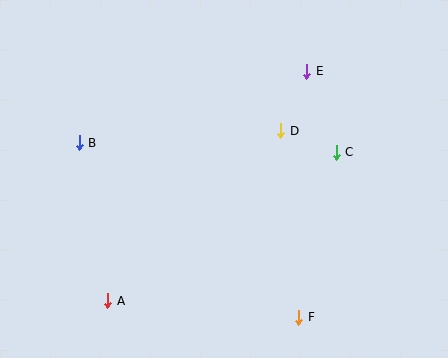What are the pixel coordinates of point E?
Point E is at (307, 71).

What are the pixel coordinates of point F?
Point F is at (299, 317).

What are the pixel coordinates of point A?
Point A is at (108, 301).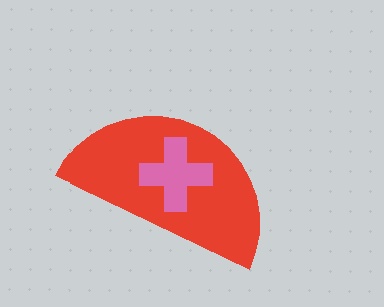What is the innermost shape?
The pink cross.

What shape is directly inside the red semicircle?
The pink cross.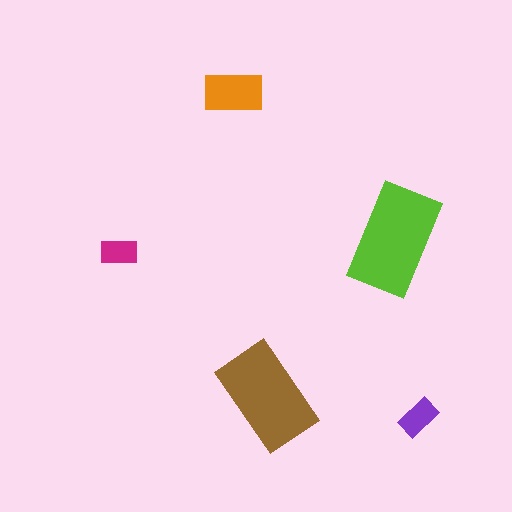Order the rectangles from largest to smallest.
the lime one, the brown one, the orange one, the purple one, the magenta one.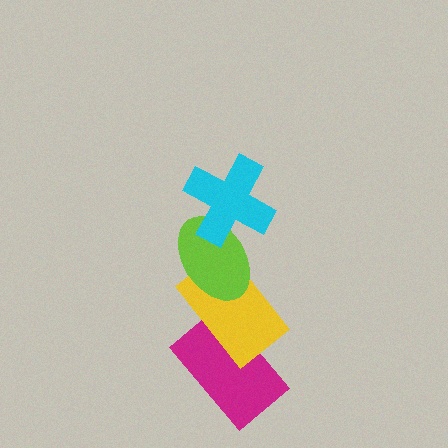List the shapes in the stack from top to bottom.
From top to bottom: the cyan cross, the lime ellipse, the yellow rectangle, the magenta rectangle.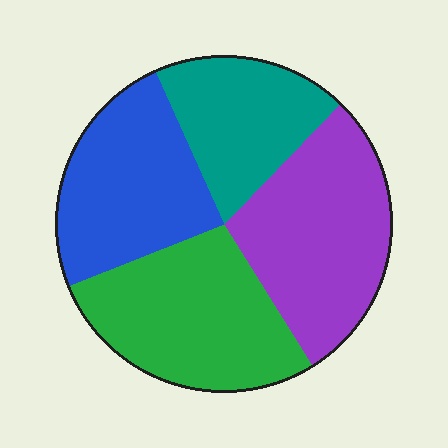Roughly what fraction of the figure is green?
Green covers around 30% of the figure.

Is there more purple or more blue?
Purple.